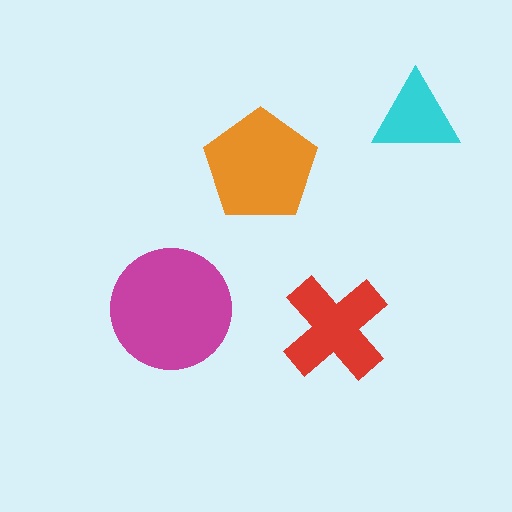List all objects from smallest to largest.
The cyan triangle, the red cross, the orange pentagon, the magenta circle.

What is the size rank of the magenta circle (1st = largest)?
1st.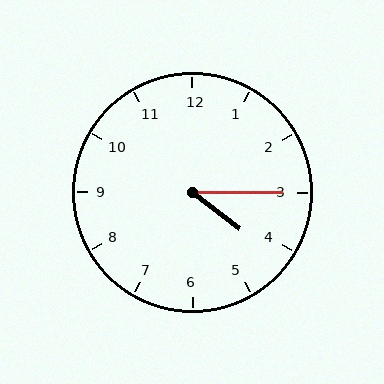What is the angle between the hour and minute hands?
Approximately 38 degrees.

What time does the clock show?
4:15.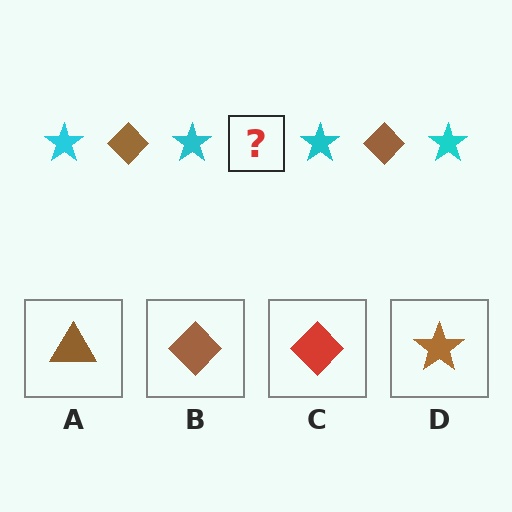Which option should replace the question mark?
Option B.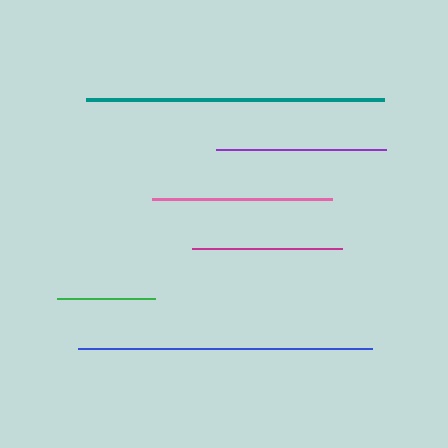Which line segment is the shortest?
The green line is the shortest at approximately 98 pixels.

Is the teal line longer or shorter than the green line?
The teal line is longer than the green line.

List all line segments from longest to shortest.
From longest to shortest: teal, blue, pink, purple, magenta, green.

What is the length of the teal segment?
The teal segment is approximately 298 pixels long.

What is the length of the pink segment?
The pink segment is approximately 179 pixels long.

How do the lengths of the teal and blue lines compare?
The teal and blue lines are approximately the same length.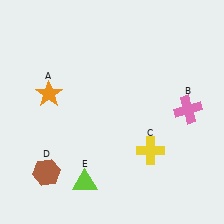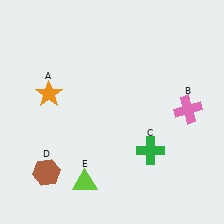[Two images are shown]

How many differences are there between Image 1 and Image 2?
There is 1 difference between the two images.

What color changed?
The cross (C) changed from yellow in Image 1 to green in Image 2.